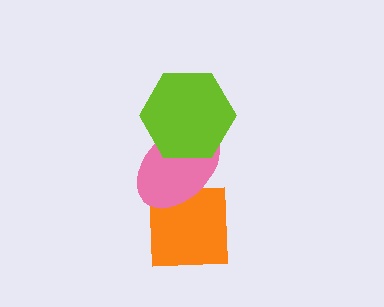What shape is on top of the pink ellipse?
The lime hexagon is on top of the pink ellipse.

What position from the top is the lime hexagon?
The lime hexagon is 1st from the top.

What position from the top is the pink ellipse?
The pink ellipse is 2nd from the top.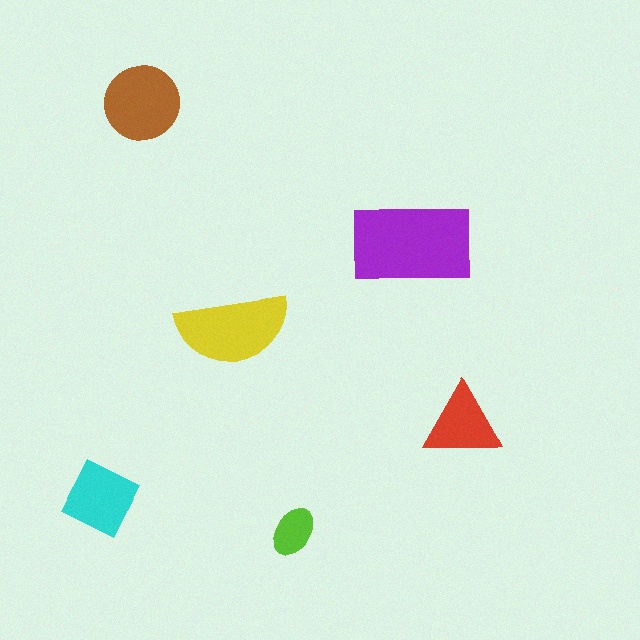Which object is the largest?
The purple rectangle.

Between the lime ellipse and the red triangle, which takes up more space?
The red triangle.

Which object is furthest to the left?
The cyan diamond is leftmost.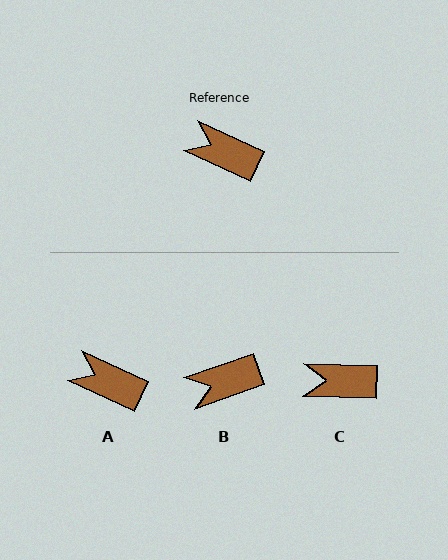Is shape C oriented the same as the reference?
No, it is off by about 24 degrees.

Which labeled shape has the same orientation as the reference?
A.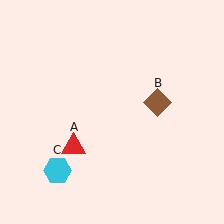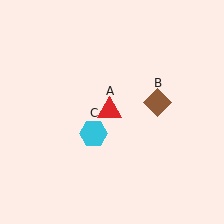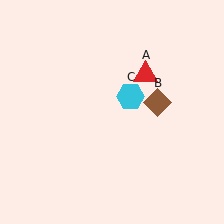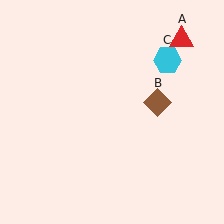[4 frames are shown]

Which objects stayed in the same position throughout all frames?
Brown diamond (object B) remained stationary.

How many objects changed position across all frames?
2 objects changed position: red triangle (object A), cyan hexagon (object C).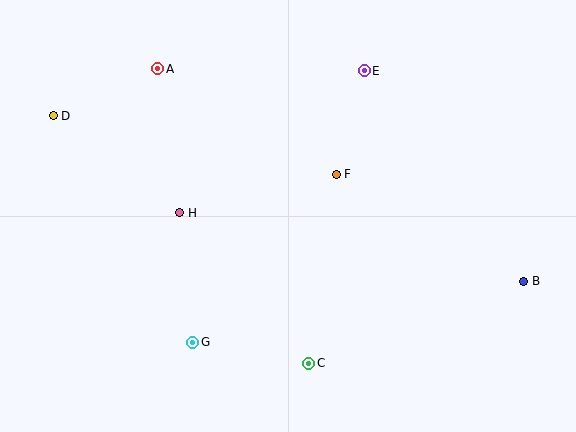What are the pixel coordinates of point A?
Point A is at (158, 69).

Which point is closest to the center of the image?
Point F at (336, 174) is closest to the center.